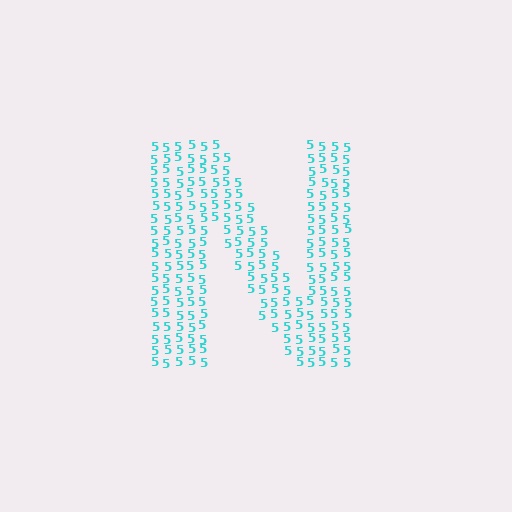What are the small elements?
The small elements are digit 5's.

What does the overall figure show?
The overall figure shows the letter N.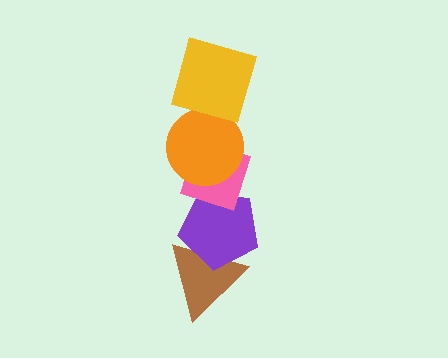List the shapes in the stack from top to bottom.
From top to bottom: the yellow square, the orange circle, the pink diamond, the purple pentagon, the brown triangle.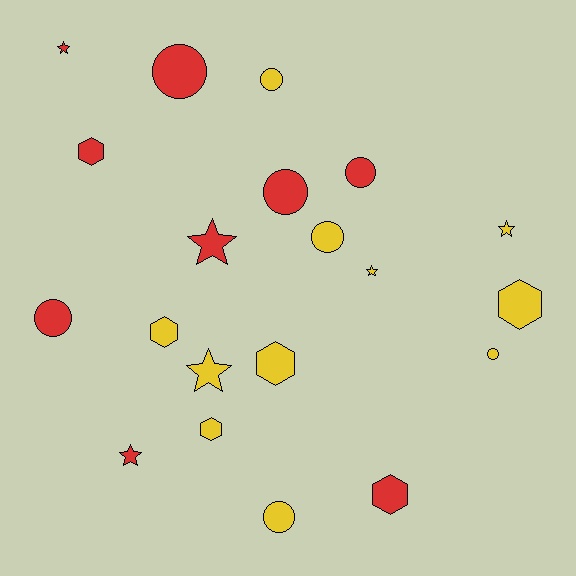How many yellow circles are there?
There are 4 yellow circles.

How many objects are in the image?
There are 20 objects.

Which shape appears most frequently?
Circle, with 8 objects.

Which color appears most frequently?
Yellow, with 11 objects.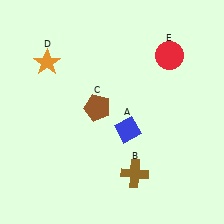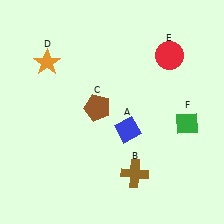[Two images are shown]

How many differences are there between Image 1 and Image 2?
There is 1 difference between the two images.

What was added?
A green diamond (F) was added in Image 2.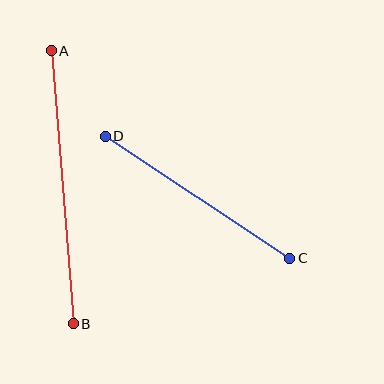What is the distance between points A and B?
The distance is approximately 274 pixels.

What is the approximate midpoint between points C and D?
The midpoint is at approximately (197, 197) pixels.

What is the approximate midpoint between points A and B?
The midpoint is at approximately (62, 187) pixels.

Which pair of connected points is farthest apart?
Points A and B are farthest apart.